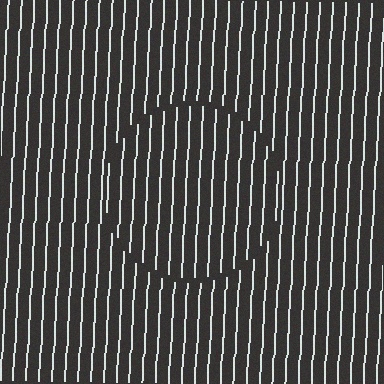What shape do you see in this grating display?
An illusory circle. The interior of the shape contains the same grating, shifted by half a period — the contour is defined by the phase discontinuity where line-ends from the inner and outer gratings abut.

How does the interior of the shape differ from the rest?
The interior of the shape contains the same grating, shifted by half a period — the contour is defined by the phase discontinuity where line-ends from the inner and outer gratings abut.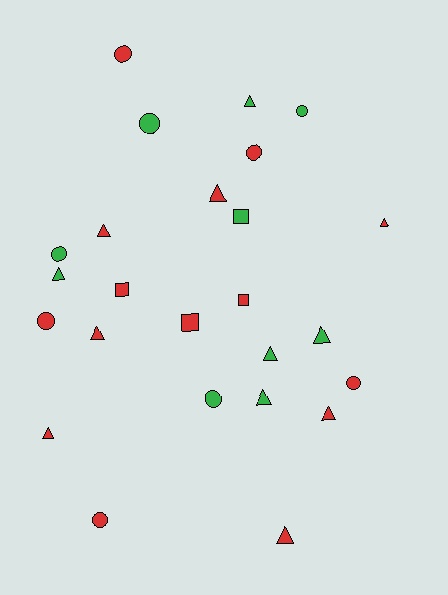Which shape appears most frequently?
Triangle, with 12 objects.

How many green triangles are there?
There are 5 green triangles.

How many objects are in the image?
There are 25 objects.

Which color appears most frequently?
Red, with 15 objects.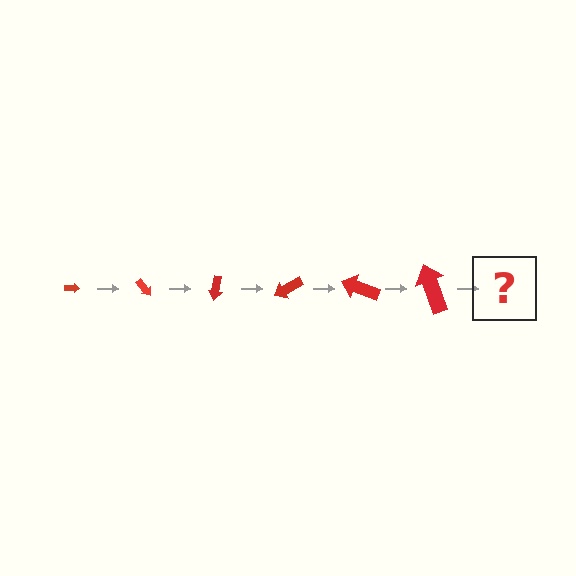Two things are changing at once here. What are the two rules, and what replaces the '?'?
The two rules are that the arrow grows larger each step and it rotates 50 degrees each step. The '?' should be an arrow, larger than the previous one and rotated 300 degrees from the start.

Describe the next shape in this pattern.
It should be an arrow, larger than the previous one and rotated 300 degrees from the start.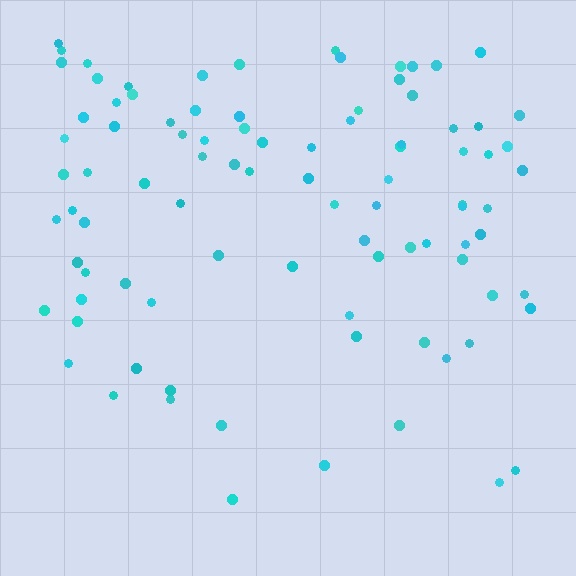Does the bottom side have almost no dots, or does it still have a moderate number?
Still a moderate number, just noticeably fewer than the top.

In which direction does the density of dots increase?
From bottom to top, with the top side densest.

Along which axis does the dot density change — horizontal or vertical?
Vertical.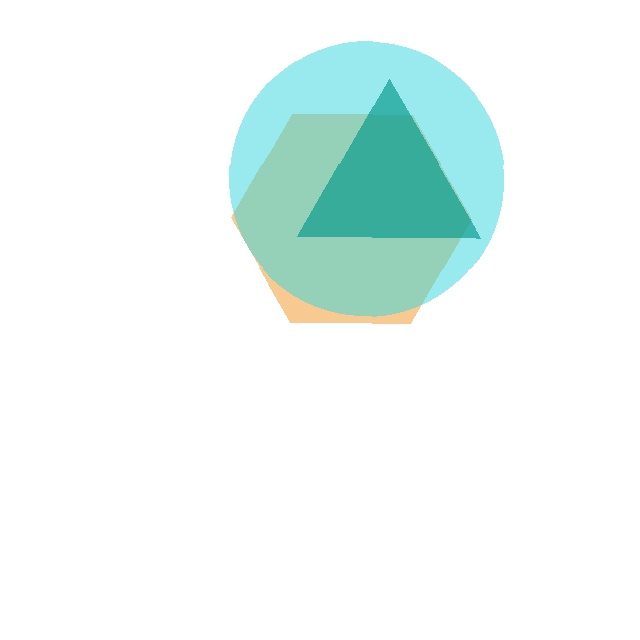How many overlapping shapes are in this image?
There are 3 overlapping shapes in the image.